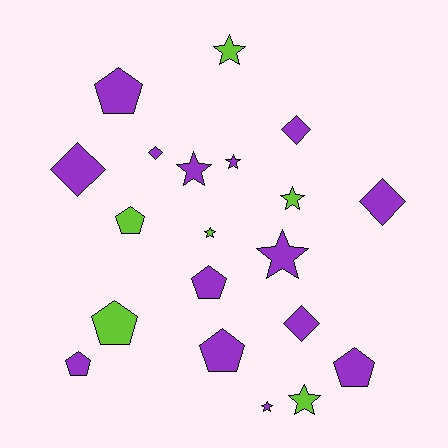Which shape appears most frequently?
Star, with 8 objects.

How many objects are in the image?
There are 20 objects.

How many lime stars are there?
There are 4 lime stars.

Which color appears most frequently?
Purple, with 14 objects.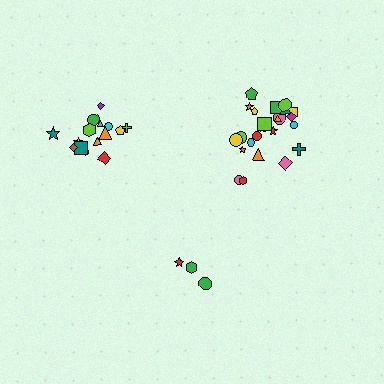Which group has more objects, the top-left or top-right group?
The top-right group.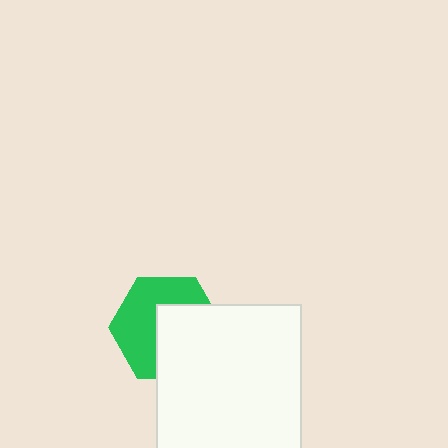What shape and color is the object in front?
The object in front is a white square.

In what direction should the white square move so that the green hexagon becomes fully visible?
The white square should move toward the lower-right. That is the shortest direction to clear the overlap and leave the green hexagon fully visible.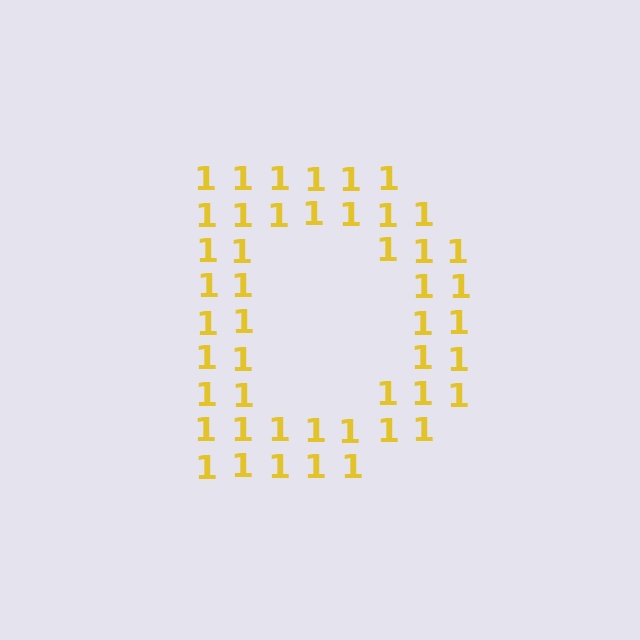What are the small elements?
The small elements are digit 1's.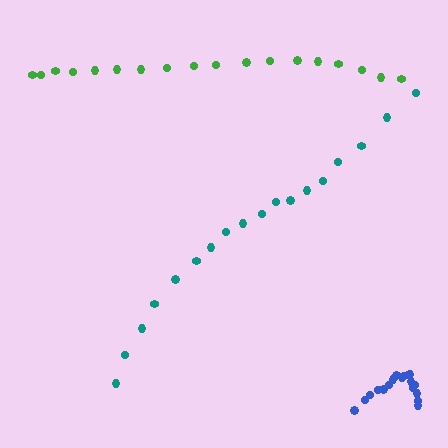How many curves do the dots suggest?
There are 3 distinct paths.